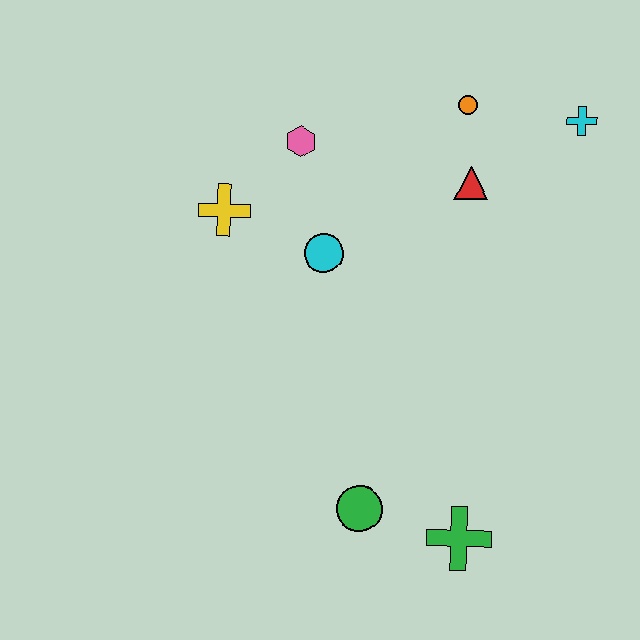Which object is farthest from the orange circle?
The green cross is farthest from the orange circle.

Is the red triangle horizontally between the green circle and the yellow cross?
No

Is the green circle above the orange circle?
No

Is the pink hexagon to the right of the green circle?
No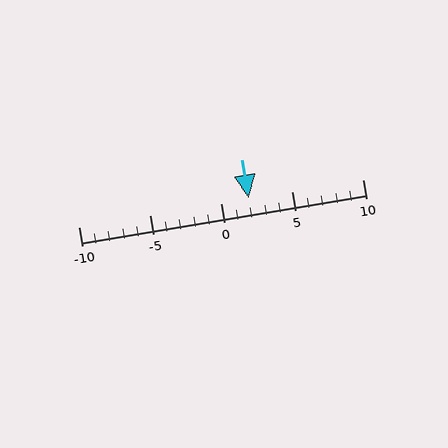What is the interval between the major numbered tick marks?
The major tick marks are spaced 5 units apart.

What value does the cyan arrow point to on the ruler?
The cyan arrow points to approximately 2.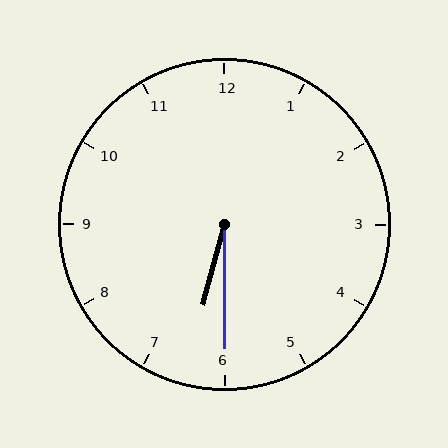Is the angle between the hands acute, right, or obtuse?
It is acute.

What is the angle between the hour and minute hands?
Approximately 15 degrees.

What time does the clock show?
6:30.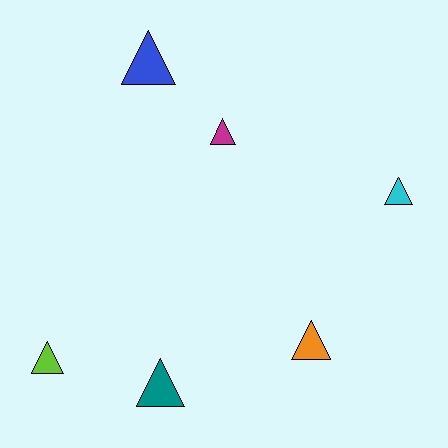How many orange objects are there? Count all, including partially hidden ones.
There is 1 orange object.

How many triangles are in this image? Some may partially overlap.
There are 6 triangles.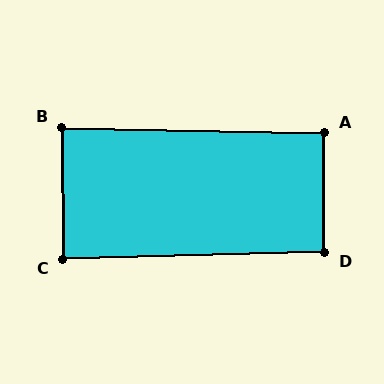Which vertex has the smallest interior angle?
B, at approximately 88 degrees.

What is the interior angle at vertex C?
Approximately 89 degrees (approximately right).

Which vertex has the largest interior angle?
D, at approximately 92 degrees.